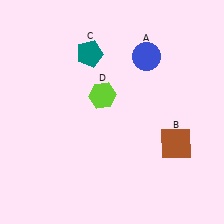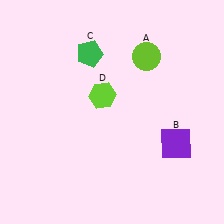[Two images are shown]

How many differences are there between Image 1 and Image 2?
There are 3 differences between the two images.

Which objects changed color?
A changed from blue to lime. B changed from brown to purple. C changed from teal to green.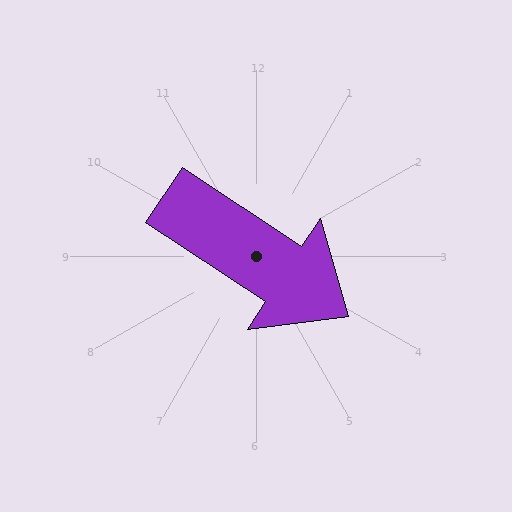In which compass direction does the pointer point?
Southeast.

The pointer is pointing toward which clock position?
Roughly 4 o'clock.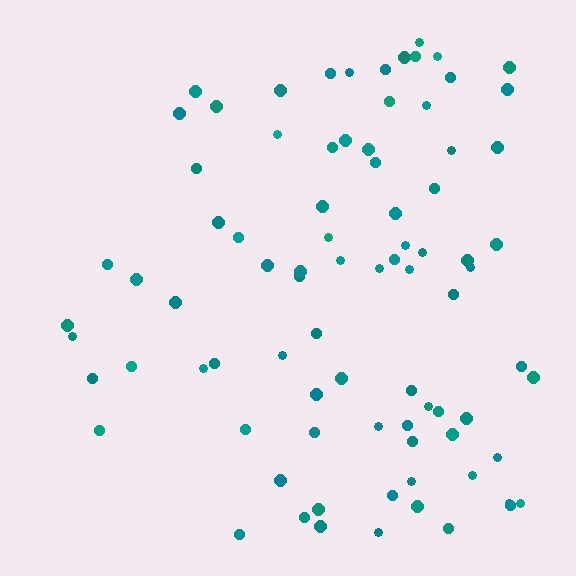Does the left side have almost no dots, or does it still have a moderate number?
Still a moderate number, just noticeably fewer than the right.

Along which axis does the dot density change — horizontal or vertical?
Horizontal.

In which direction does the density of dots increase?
From left to right, with the right side densest.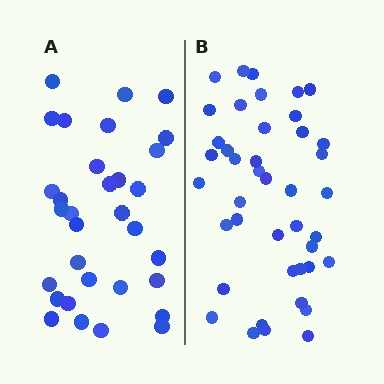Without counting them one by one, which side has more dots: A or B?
Region B (the right region) has more dots.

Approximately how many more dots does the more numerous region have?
Region B has roughly 10 or so more dots than region A.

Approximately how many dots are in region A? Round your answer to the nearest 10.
About 30 dots. (The exact count is 32, which rounds to 30.)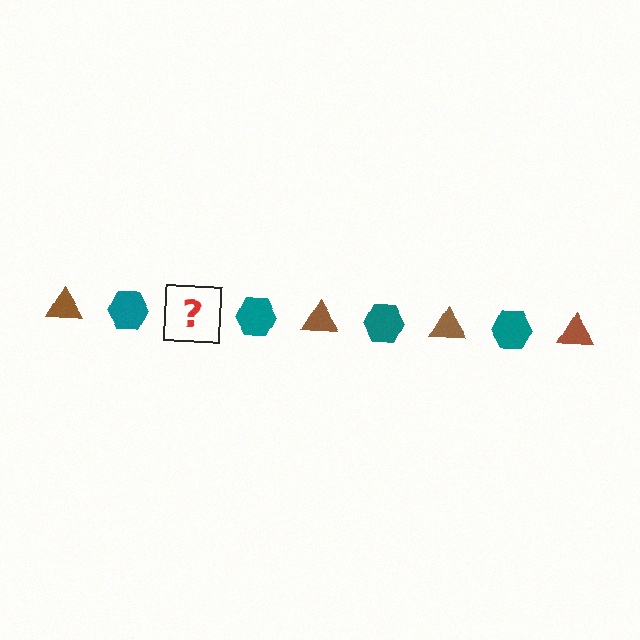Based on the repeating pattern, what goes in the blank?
The blank should be a brown triangle.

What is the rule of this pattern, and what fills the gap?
The rule is that the pattern alternates between brown triangle and teal hexagon. The gap should be filled with a brown triangle.